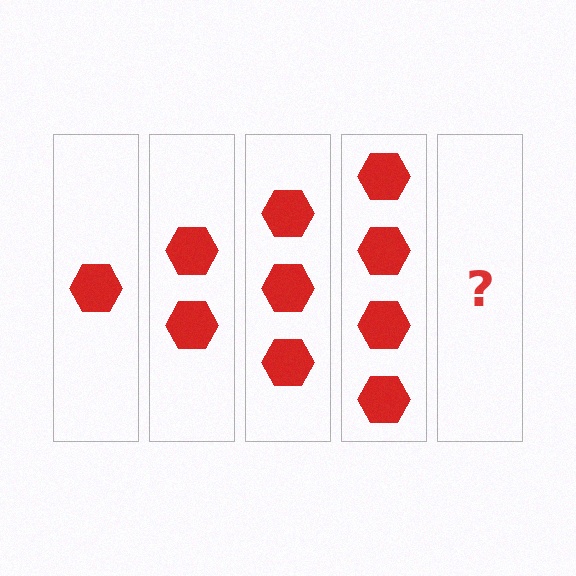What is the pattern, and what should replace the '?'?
The pattern is that each step adds one more hexagon. The '?' should be 5 hexagons.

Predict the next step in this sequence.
The next step is 5 hexagons.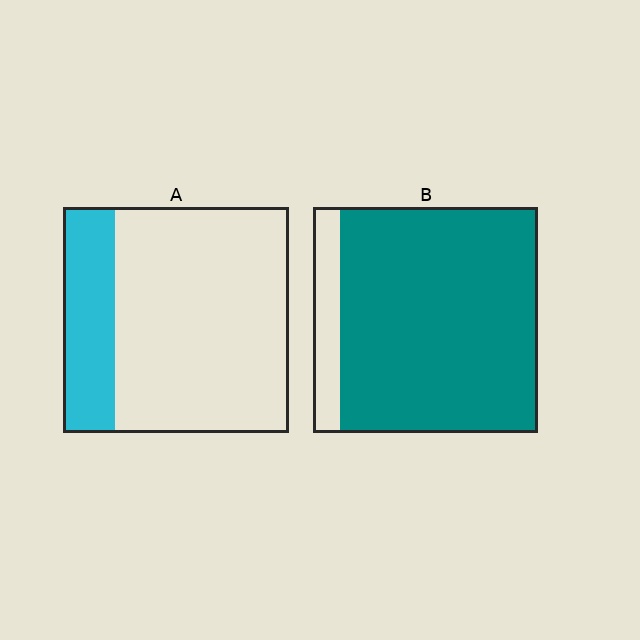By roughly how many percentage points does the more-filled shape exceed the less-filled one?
By roughly 65 percentage points (B over A).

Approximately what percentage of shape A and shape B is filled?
A is approximately 25% and B is approximately 90%.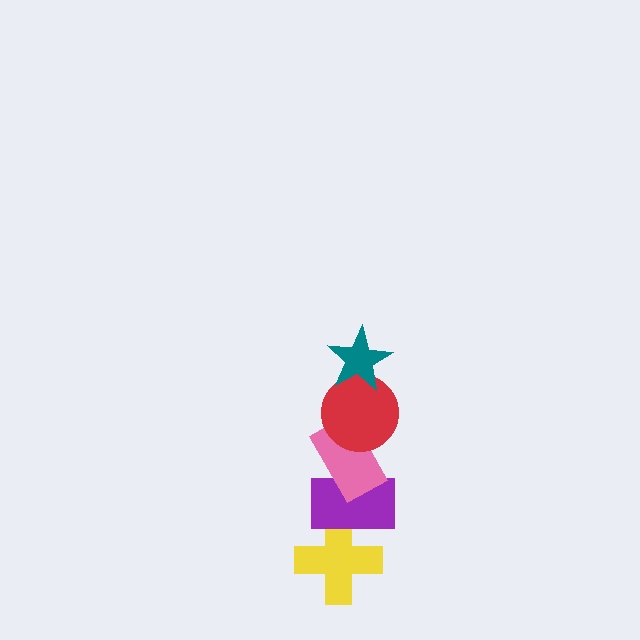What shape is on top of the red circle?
The teal star is on top of the red circle.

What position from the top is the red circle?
The red circle is 2nd from the top.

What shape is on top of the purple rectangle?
The pink rectangle is on top of the purple rectangle.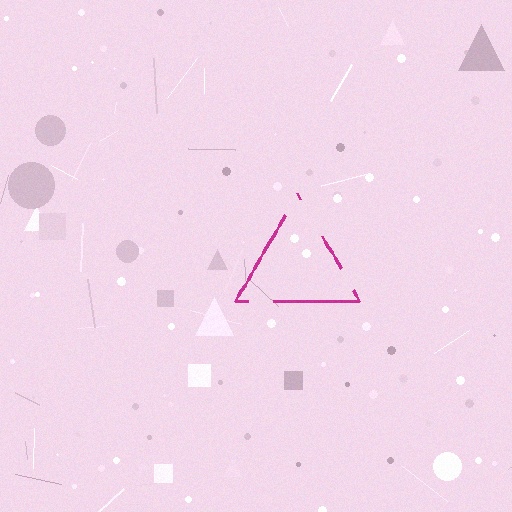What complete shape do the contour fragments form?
The contour fragments form a triangle.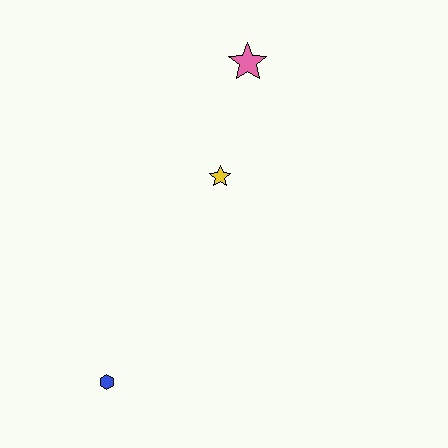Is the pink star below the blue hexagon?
No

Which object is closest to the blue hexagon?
The yellow star is closest to the blue hexagon.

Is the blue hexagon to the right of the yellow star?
No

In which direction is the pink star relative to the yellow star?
The pink star is above the yellow star.